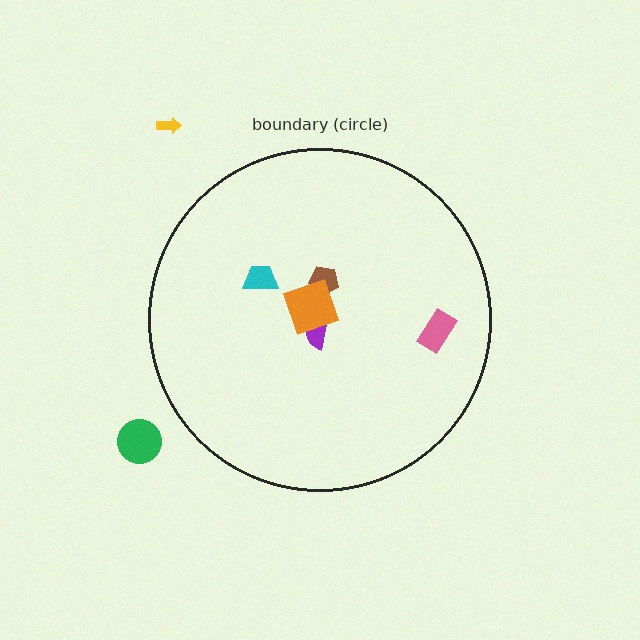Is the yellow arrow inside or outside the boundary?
Outside.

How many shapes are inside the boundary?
5 inside, 2 outside.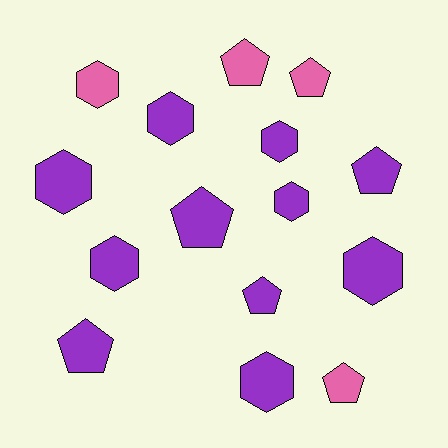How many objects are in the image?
There are 15 objects.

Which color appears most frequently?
Purple, with 11 objects.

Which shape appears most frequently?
Hexagon, with 8 objects.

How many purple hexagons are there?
There are 7 purple hexagons.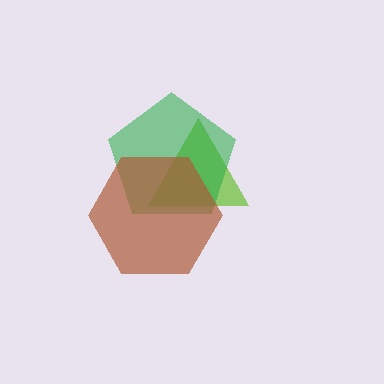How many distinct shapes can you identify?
There are 3 distinct shapes: a lime triangle, a green pentagon, a brown hexagon.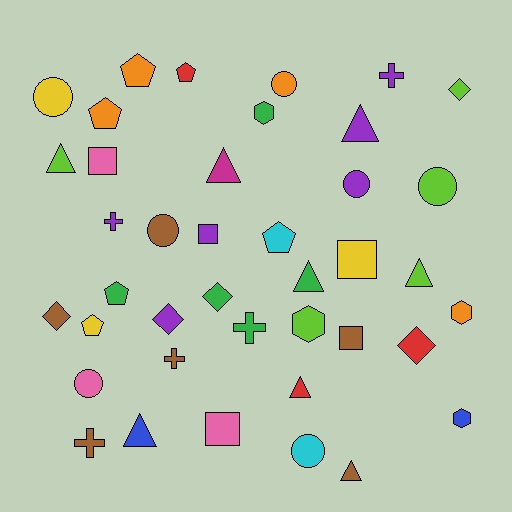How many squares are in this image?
There are 5 squares.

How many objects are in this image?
There are 40 objects.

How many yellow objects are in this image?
There are 3 yellow objects.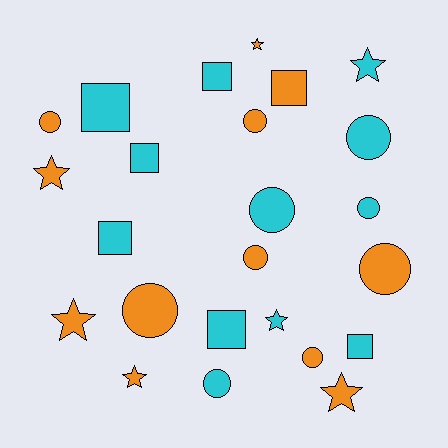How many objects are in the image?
There are 24 objects.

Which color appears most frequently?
Orange, with 12 objects.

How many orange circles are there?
There are 6 orange circles.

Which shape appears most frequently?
Circle, with 10 objects.